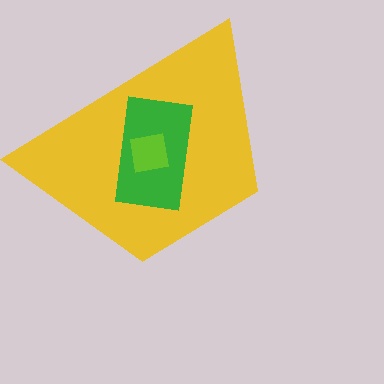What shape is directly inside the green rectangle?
The lime square.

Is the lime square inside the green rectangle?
Yes.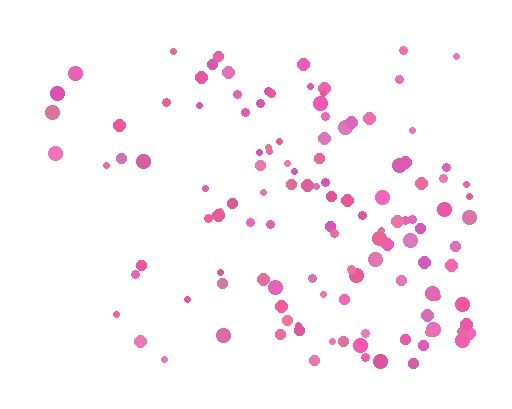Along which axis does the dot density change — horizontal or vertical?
Horizontal.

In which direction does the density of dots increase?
From left to right, with the right side densest.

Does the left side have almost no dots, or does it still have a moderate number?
Still a moderate number, just noticeably fewer than the right.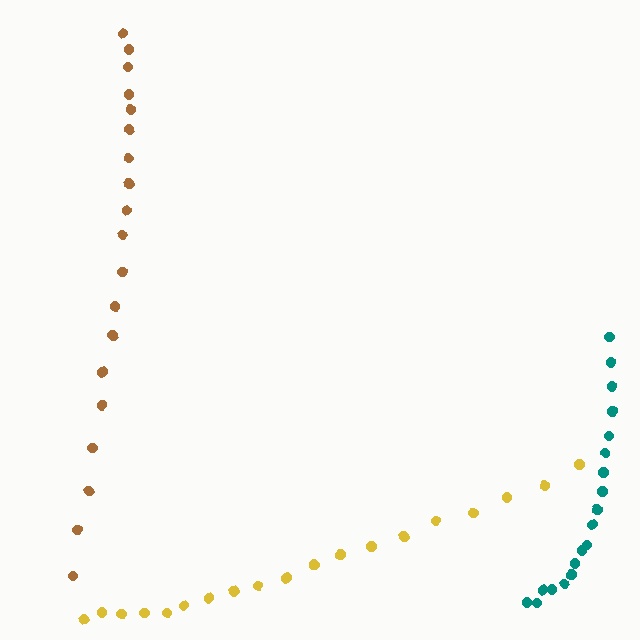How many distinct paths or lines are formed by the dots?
There are 3 distinct paths.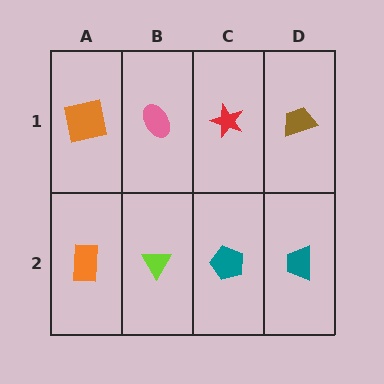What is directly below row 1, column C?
A teal pentagon.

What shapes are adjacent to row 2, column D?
A brown trapezoid (row 1, column D), a teal pentagon (row 2, column C).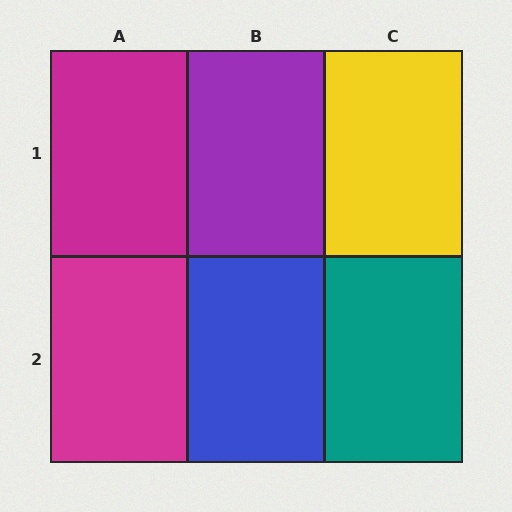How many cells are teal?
1 cell is teal.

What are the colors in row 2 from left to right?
Magenta, blue, teal.